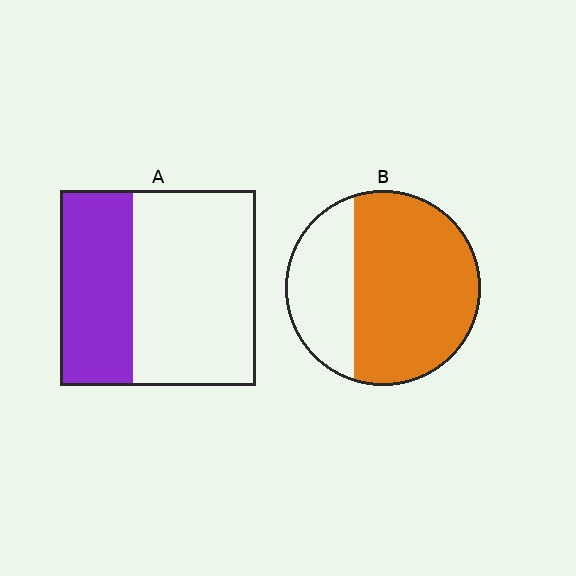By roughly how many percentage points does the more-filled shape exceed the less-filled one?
By roughly 30 percentage points (B over A).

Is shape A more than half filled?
No.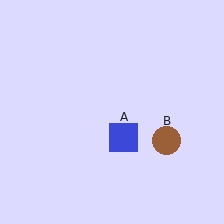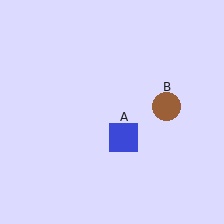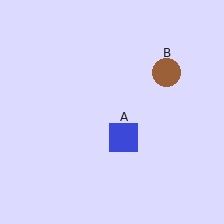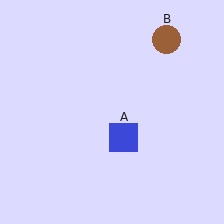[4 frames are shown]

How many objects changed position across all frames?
1 object changed position: brown circle (object B).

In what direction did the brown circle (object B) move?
The brown circle (object B) moved up.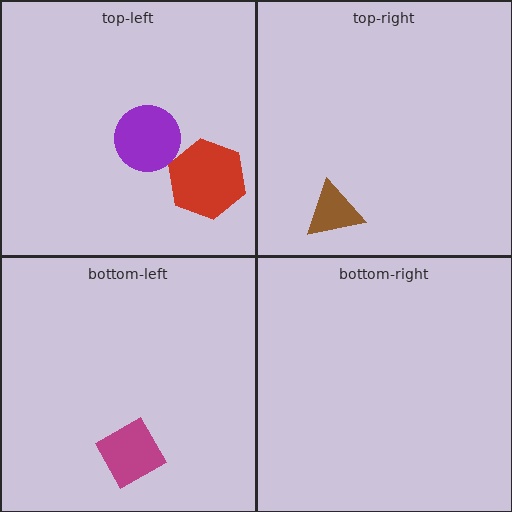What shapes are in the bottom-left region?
The magenta square.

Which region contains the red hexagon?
The top-left region.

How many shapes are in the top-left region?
2.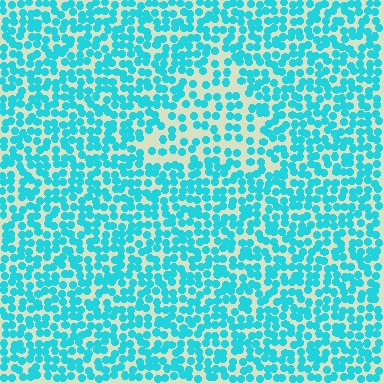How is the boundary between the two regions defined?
The boundary is defined by a change in element density (approximately 1.7x ratio). All elements are the same color, size, and shape.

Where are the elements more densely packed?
The elements are more densely packed outside the triangle boundary.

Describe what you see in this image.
The image contains small cyan elements arranged at two different densities. A triangle-shaped region is visible where the elements are less densely packed than the surrounding area.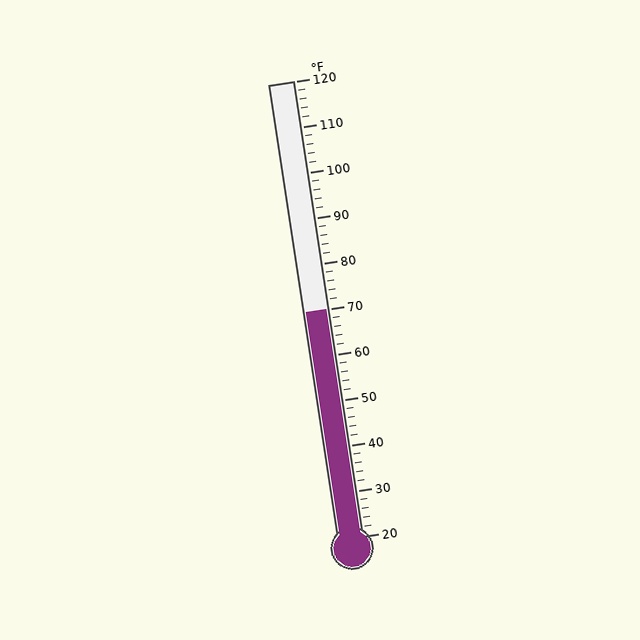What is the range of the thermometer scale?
The thermometer scale ranges from 20°F to 120°F.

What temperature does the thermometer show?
The thermometer shows approximately 70°F.